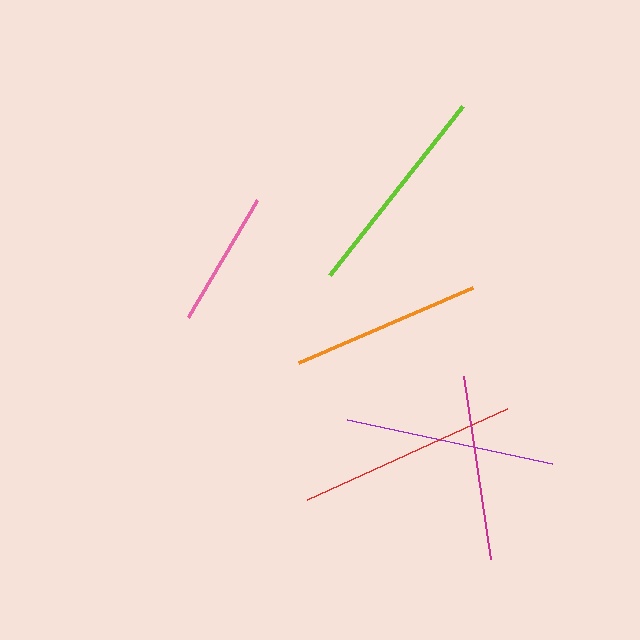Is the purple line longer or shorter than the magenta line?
The purple line is longer than the magenta line.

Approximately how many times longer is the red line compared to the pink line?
The red line is approximately 1.6 times the length of the pink line.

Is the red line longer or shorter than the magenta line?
The red line is longer than the magenta line.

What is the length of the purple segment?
The purple segment is approximately 209 pixels long.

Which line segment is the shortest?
The pink line is the shortest at approximately 136 pixels.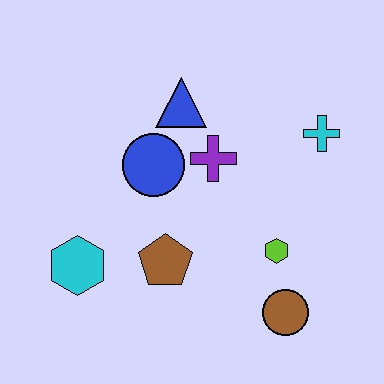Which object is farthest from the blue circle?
The brown circle is farthest from the blue circle.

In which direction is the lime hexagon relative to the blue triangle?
The lime hexagon is below the blue triangle.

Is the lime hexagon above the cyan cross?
No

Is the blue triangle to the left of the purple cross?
Yes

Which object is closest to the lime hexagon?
The brown circle is closest to the lime hexagon.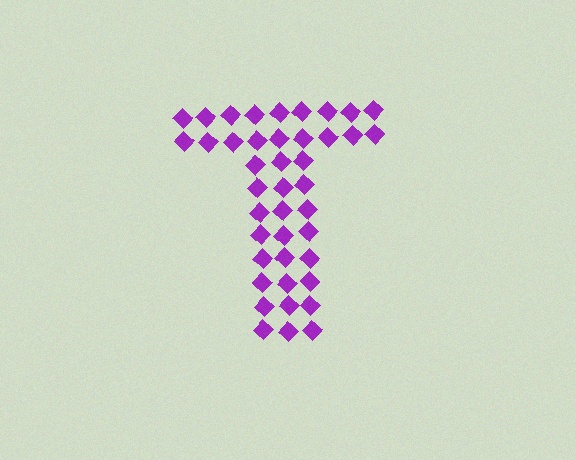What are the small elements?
The small elements are diamonds.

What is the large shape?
The large shape is the letter T.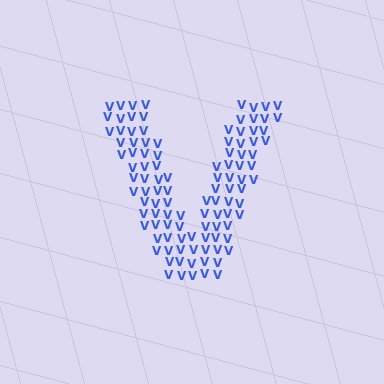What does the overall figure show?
The overall figure shows the letter V.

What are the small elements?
The small elements are letter V's.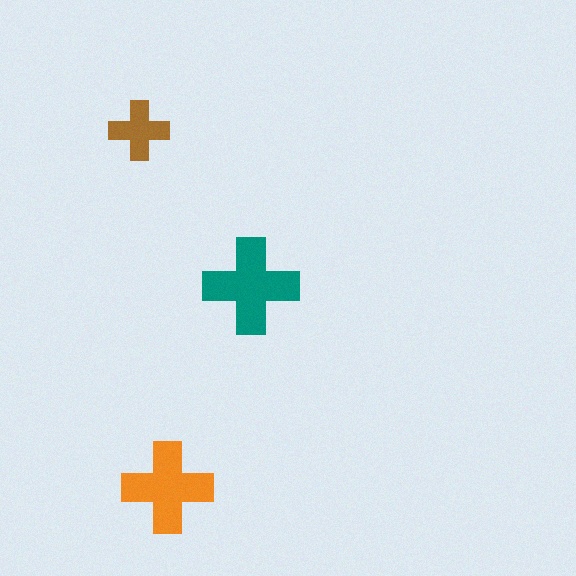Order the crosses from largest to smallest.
the teal one, the orange one, the brown one.